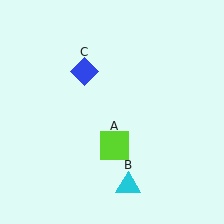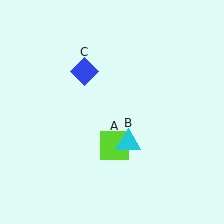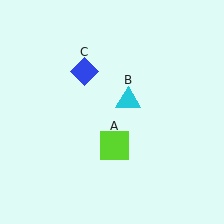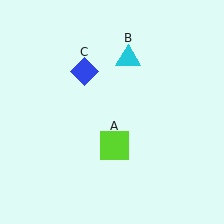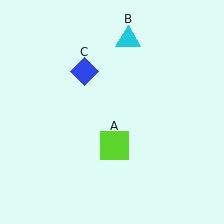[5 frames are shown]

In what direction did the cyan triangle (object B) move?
The cyan triangle (object B) moved up.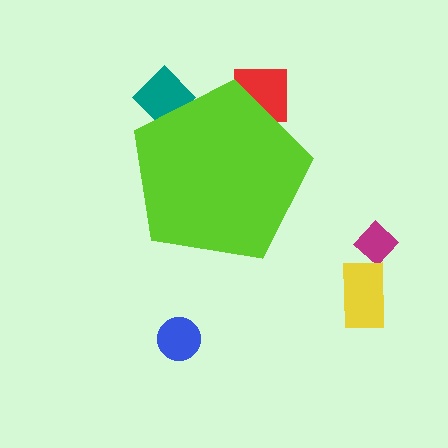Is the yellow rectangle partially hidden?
No, the yellow rectangle is fully visible.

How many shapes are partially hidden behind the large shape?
2 shapes are partially hidden.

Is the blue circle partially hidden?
No, the blue circle is fully visible.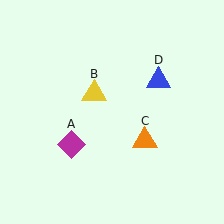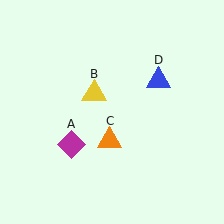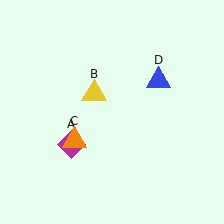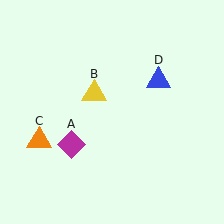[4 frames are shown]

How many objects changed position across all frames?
1 object changed position: orange triangle (object C).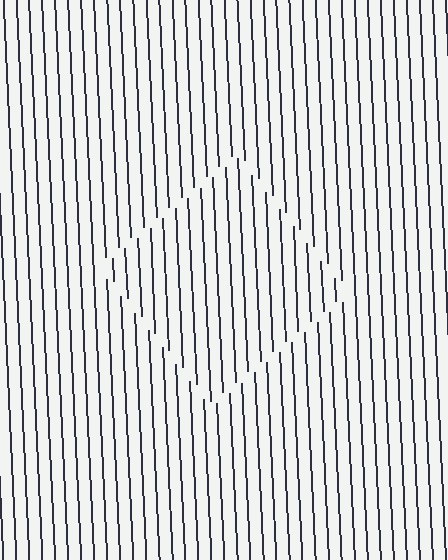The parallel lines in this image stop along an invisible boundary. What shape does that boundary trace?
An illusory square. The interior of the shape contains the same grating, shifted by half a period — the contour is defined by the phase discontinuity where line-ends from the inner and outer gratings abut.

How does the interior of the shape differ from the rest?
The interior of the shape contains the same grating, shifted by half a period — the contour is defined by the phase discontinuity where line-ends from the inner and outer gratings abut.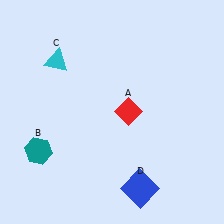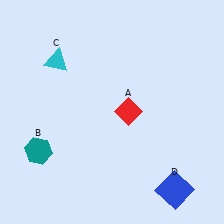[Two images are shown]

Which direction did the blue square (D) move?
The blue square (D) moved right.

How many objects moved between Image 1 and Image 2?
1 object moved between the two images.